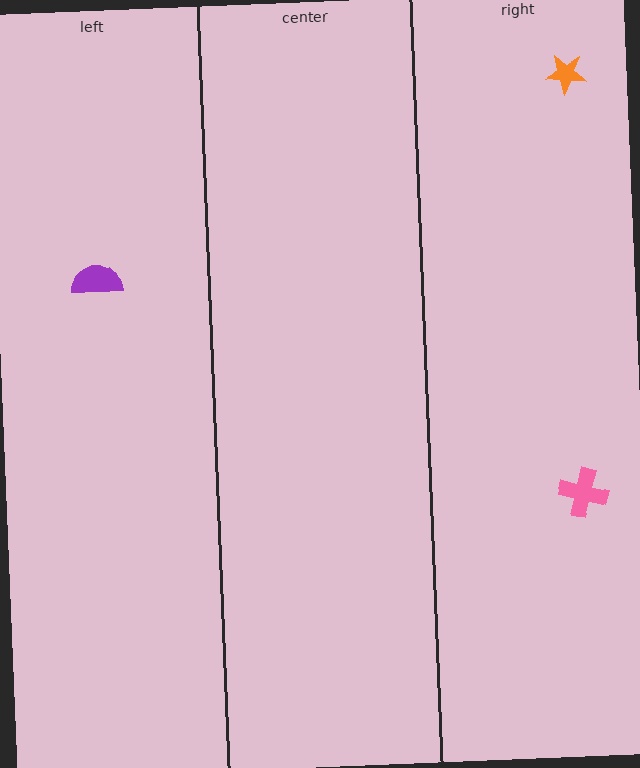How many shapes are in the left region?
1.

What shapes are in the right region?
The orange star, the pink cross.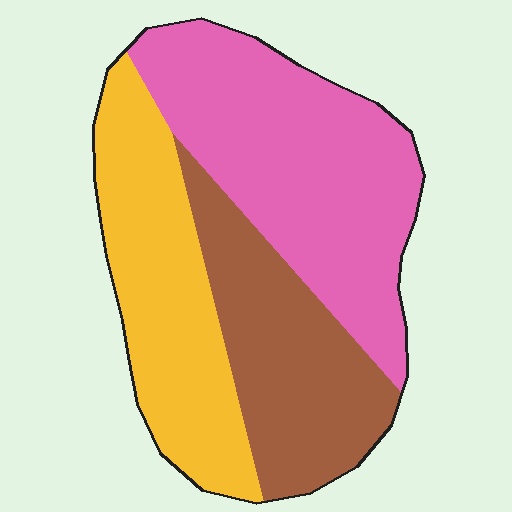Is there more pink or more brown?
Pink.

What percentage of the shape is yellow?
Yellow covers roughly 30% of the shape.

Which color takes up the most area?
Pink, at roughly 40%.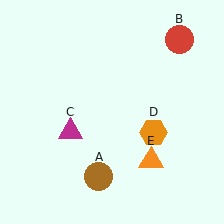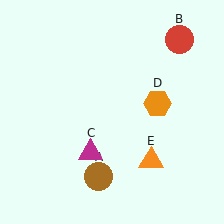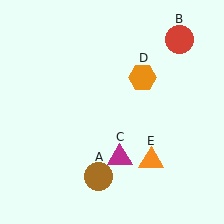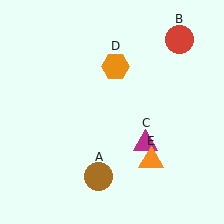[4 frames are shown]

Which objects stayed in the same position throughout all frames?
Brown circle (object A) and red circle (object B) and orange triangle (object E) remained stationary.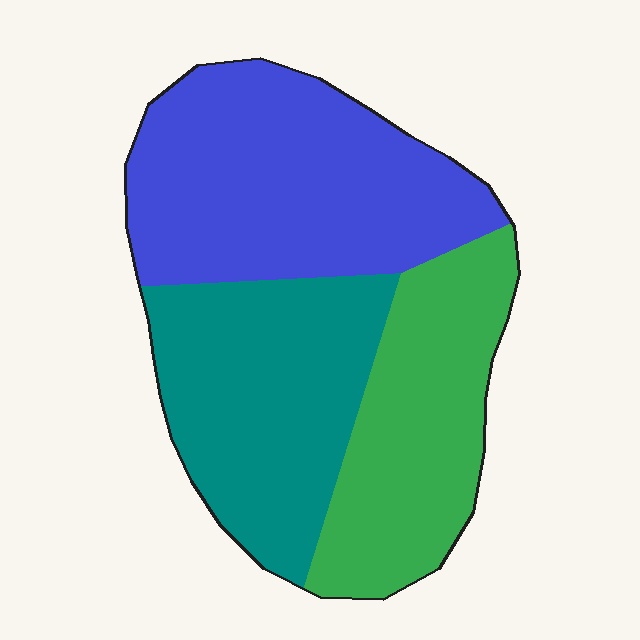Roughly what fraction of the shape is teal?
Teal takes up between a sixth and a third of the shape.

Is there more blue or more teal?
Blue.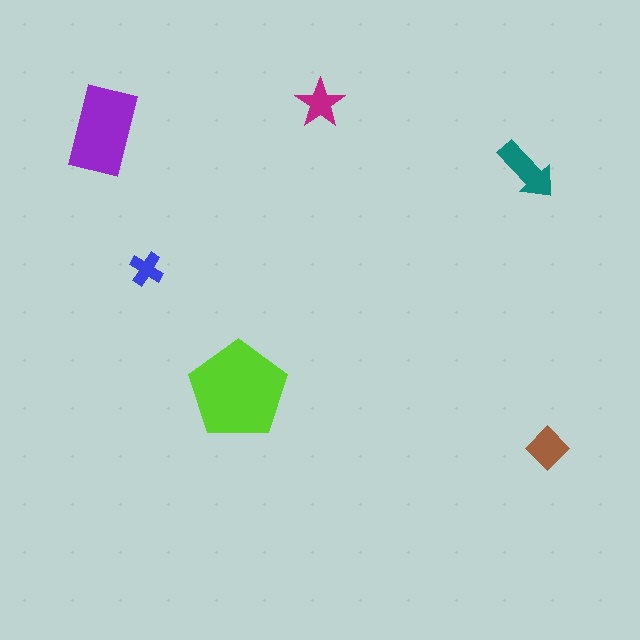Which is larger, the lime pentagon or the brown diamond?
The lime pentagon.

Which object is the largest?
The lime pentagon.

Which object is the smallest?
The blue cross.